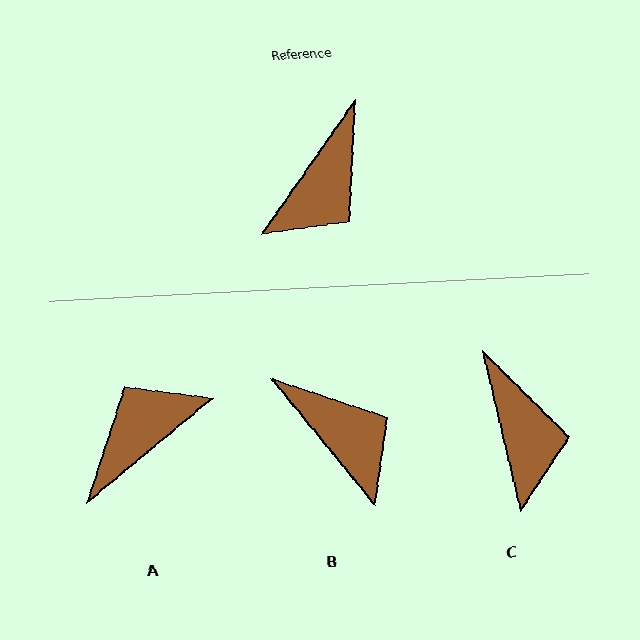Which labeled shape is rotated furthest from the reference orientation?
A, about 165 degrees away.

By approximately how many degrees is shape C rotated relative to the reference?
Approximately 48 degrees counter-clockwise.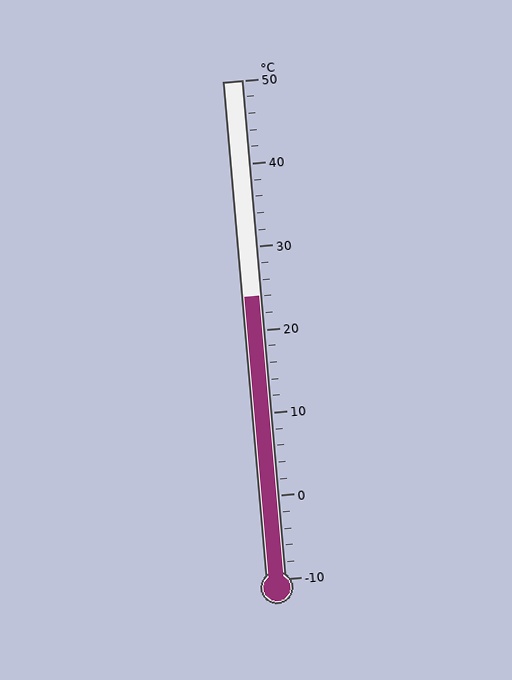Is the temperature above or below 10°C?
The temperature is above 10°C.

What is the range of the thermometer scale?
The thermometer scale ranges from -10°C to 50°C.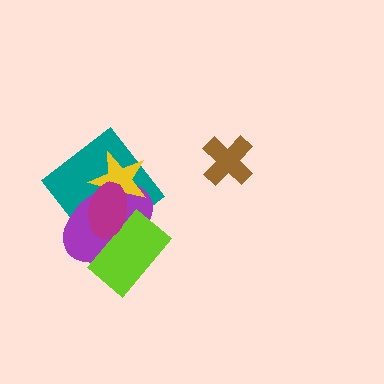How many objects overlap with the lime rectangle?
3 objects overlap with the lime rectangle.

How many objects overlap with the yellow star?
3 objects overlap with the yellow star.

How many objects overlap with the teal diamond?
4 objects overlap with the teal diamond.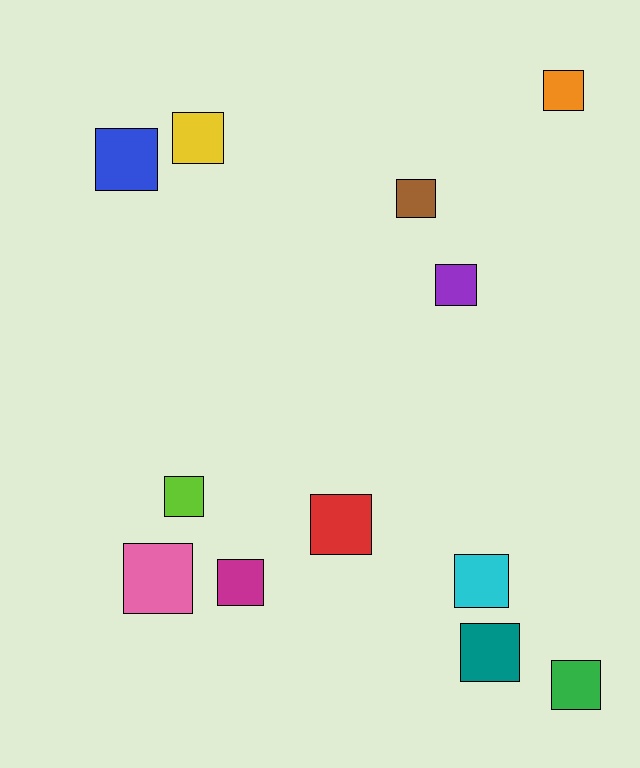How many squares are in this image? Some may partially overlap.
There are 12 squares.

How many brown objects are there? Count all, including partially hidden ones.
There is 1 brown object.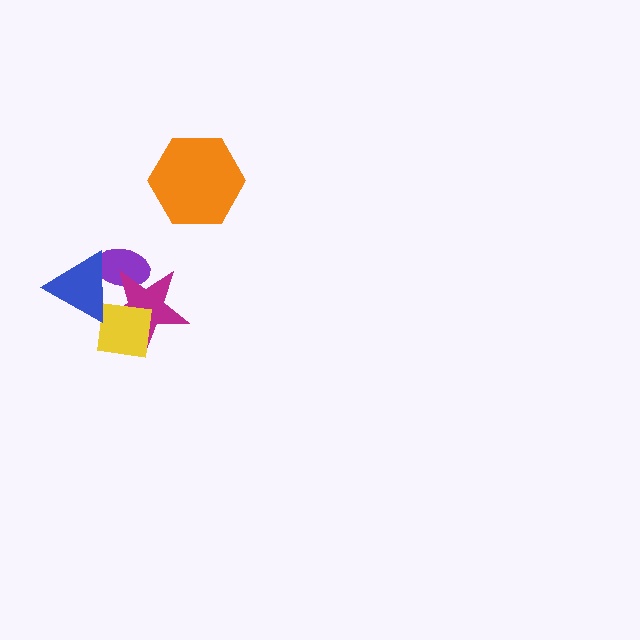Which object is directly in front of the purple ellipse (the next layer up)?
The magenta star is directly in front of the purple ellipse.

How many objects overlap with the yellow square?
2 objects overlap with the yellow square.